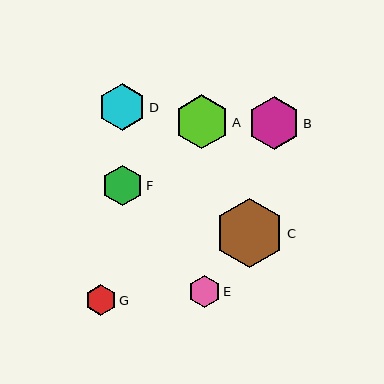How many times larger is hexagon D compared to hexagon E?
Hexagon D is approximately 1.5 times the size of hexagon E.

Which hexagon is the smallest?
Hexagon G is the smallest with a size of approximately 31 pixels.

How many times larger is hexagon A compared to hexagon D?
Hexagon A is approximately 1.1 times the size of hexagon D.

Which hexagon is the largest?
Hexagon C is the largest with a size of approximately 69 pixels.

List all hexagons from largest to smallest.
From largest to smallest: C, A, B, D, F, E, G.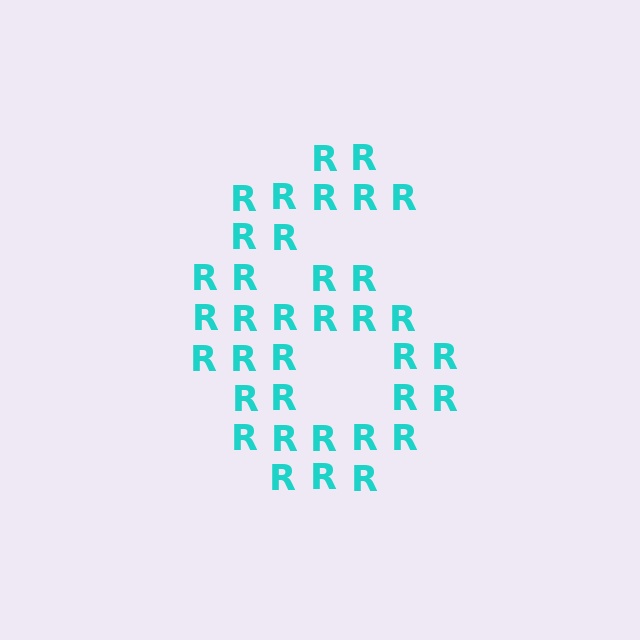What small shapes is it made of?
It is made of small letter R's.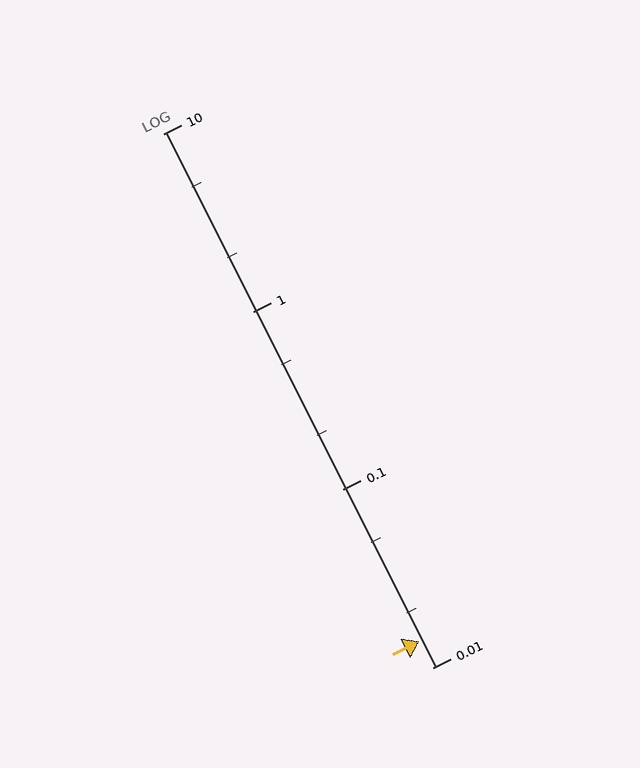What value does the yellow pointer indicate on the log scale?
The pointer indicates approximately 0.014.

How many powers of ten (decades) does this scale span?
The scale spans 3 decades, from 0.01 to 10.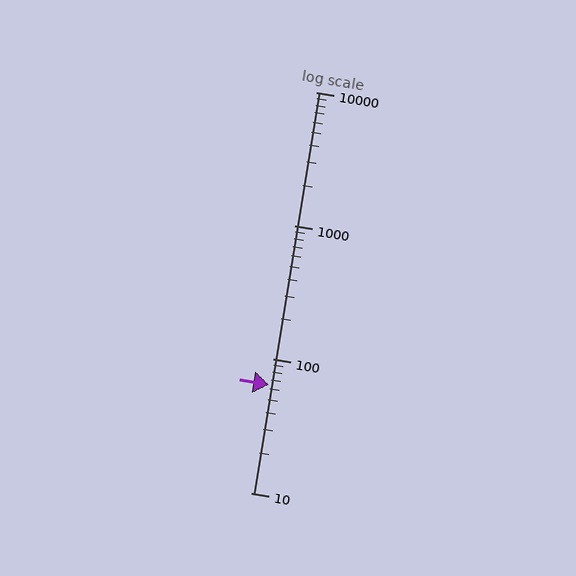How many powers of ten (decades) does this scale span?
The scale spans 3 decades, from 10 to 10000.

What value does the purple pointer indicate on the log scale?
The pointer indicates approximately 64.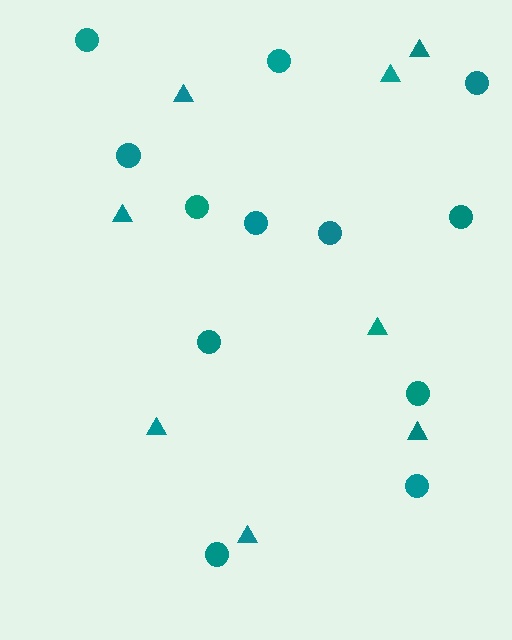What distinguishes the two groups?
There are 2 groups: one group of triangles (8) and one group of circles (12).